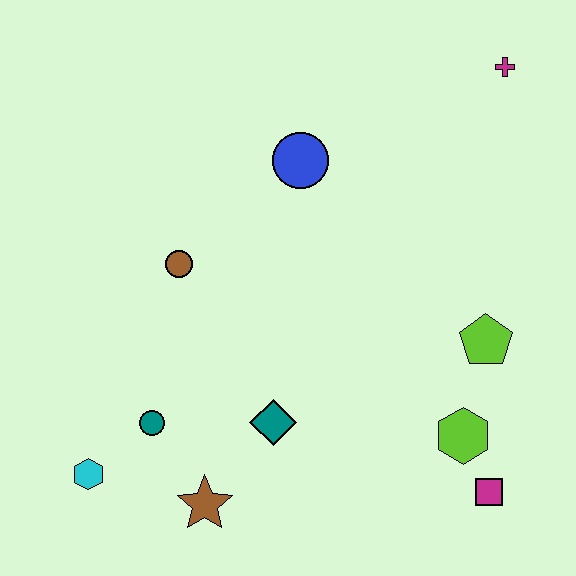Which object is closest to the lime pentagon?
The lime hexagon is closest to the lime pentagon.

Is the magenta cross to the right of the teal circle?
Yes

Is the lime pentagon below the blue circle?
Yes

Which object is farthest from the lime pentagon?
The cyan hexagon is farthest from the lime pentagon.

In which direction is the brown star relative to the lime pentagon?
The brown star is to the left of the lime pentagon.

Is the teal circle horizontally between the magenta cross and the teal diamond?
No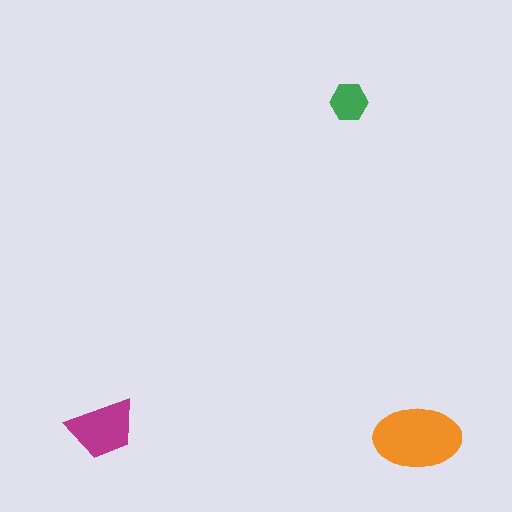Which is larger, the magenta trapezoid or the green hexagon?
The magenta trapezoid.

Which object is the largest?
The orange ellipse.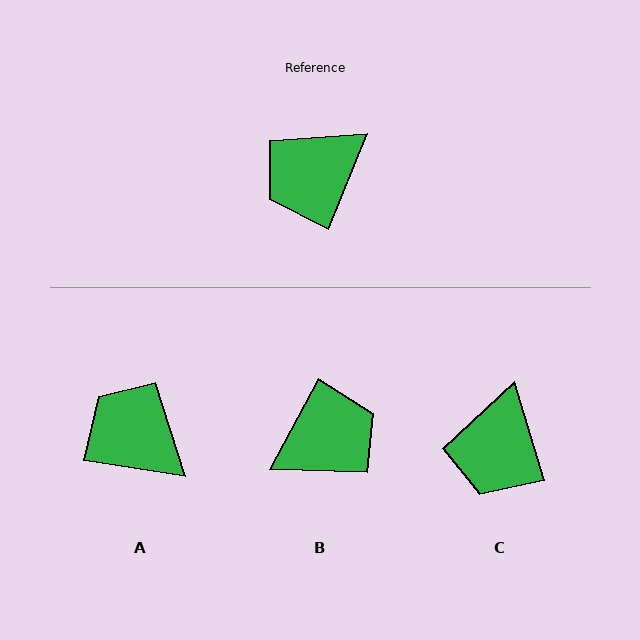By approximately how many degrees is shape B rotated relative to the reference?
Approximately 174 degrees counter-clockwise.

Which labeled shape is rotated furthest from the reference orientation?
B, about 174 degrees away.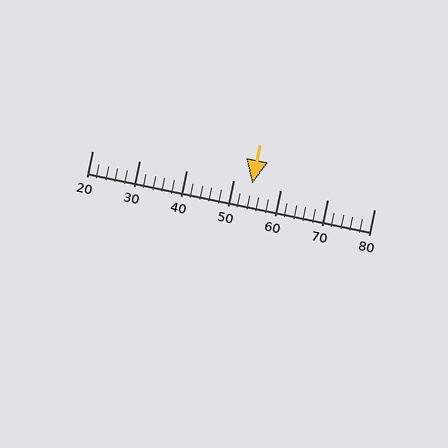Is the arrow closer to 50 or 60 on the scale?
The arrow is closer to 50.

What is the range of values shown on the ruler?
The ruler shows values from 20 to 80.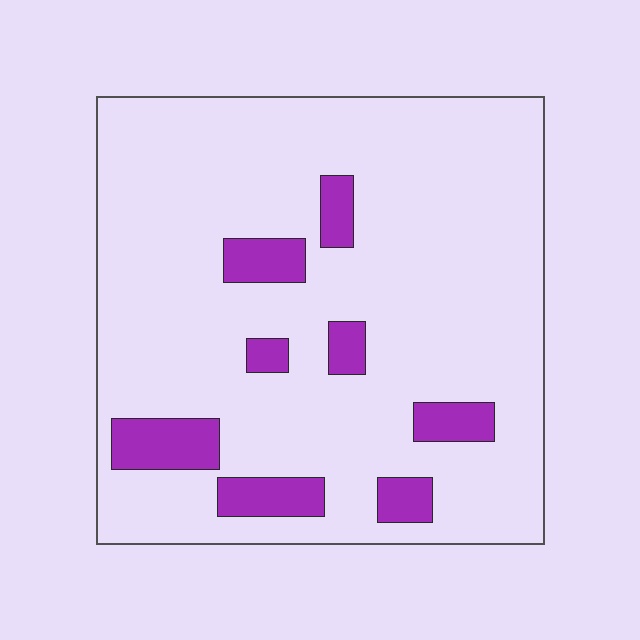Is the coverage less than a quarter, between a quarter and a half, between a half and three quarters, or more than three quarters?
Less than a quarter.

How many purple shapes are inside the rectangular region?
8.